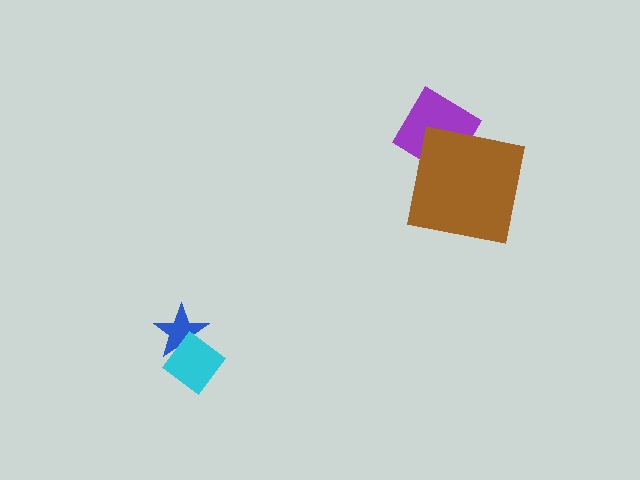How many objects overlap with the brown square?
1 object overlaps with the brown square.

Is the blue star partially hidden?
Yes, it is partially covered by another shape.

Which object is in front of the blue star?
The cyan diamond is in front of the blue star.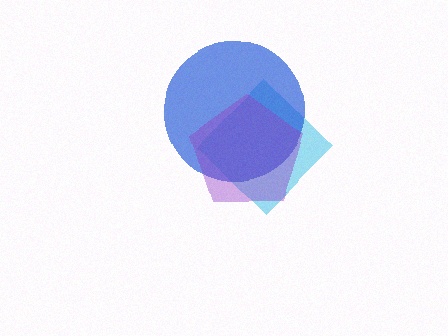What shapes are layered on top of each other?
The layered shapes are: a cyan diamond, a blue circle, a purple pentagon.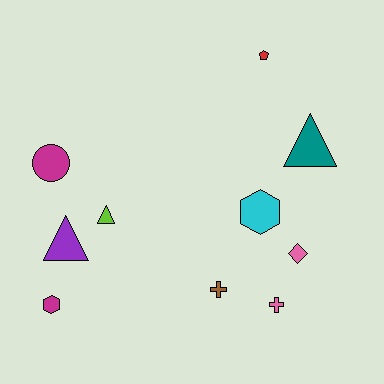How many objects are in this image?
There are 10 objects.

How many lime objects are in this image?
There is 1 lime object.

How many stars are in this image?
There are no stars.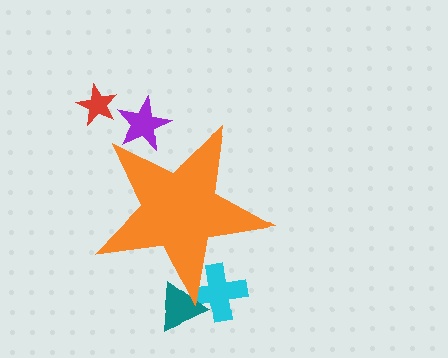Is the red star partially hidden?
No, the red star is fully visible.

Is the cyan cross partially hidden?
Yes, the cyan cross is partially hidden behind the orange star.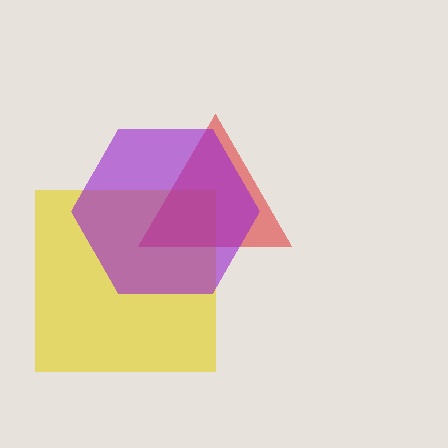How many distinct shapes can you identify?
There are 3 distinct shapes: a yellow square, a red triangle, a purple hexagon.